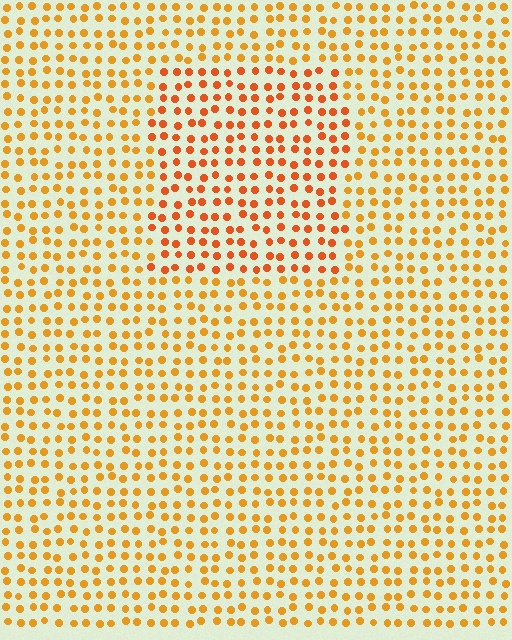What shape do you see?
I see a rectangle.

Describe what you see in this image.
The image is filled with small orange elements in a uniform arrangement. A rectangle-shaped region is visible where the elements are tinted to a slightly different hue, forming a subtle color boundary.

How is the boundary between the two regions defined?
The boundary is defined purely by a slight shift in hue (about 21 degrees). Spacing, size, and orientation are identical on both sides.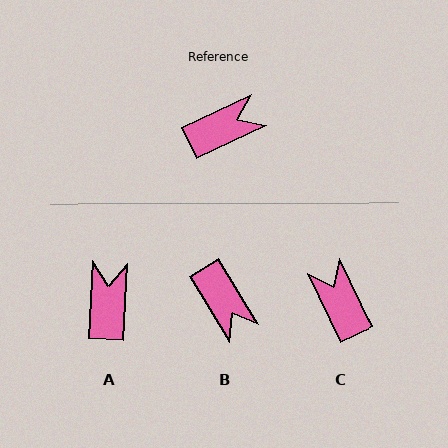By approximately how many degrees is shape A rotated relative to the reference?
Approximately 61 degrees counter-clockwise.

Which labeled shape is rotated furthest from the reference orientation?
C, about 90 degrees away.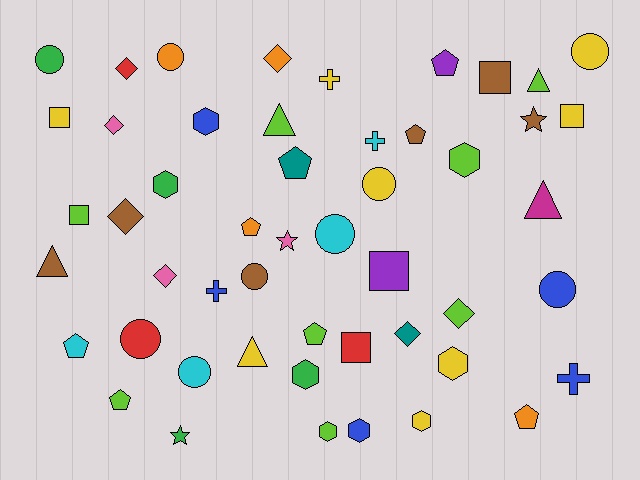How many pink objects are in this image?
There are 3 pink objects.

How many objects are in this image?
There are 50 objects.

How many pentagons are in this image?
There are 8 pentagons.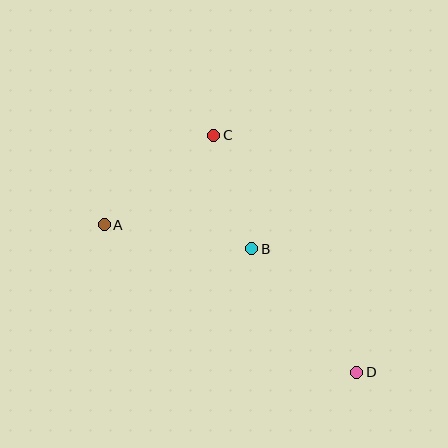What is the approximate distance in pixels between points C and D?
The distance between C and D is approximately 277 pixels.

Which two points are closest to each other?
Points B and C are closest to each other.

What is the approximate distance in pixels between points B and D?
The distance between B and D is approximately 162 pixels.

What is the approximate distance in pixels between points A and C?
The distance between A and C is approximately 141 pixels.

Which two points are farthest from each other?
Points A and D are farthest from each other.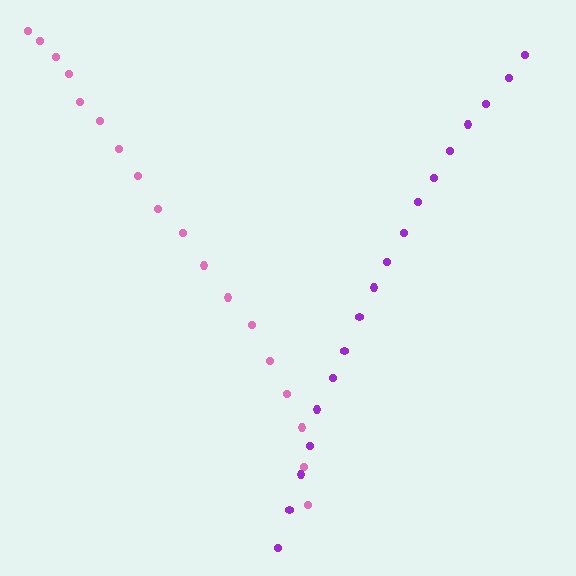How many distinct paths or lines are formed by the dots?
There are 2 distinct paths.